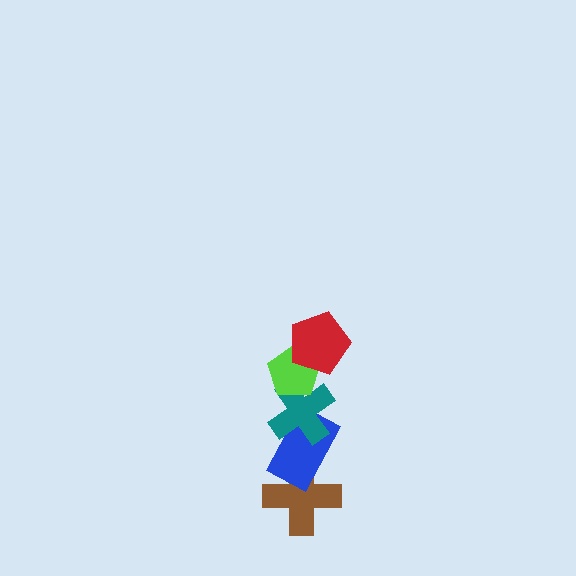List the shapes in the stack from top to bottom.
From top to bottom: the red pentagon, the lime pentagon, the teal cross, the blue rectangle, the brown cross.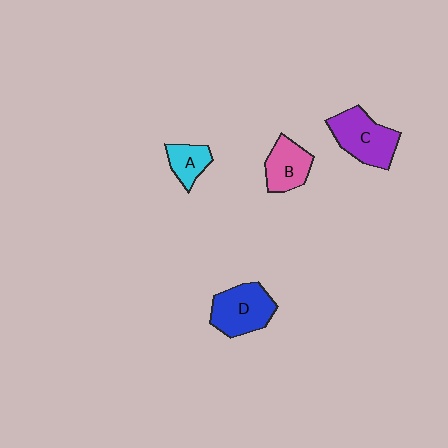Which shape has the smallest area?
Shape A (cyan).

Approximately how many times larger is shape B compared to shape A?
Approximately 1.4 times.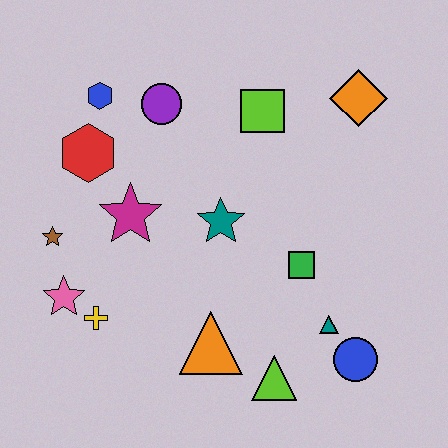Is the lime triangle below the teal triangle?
Yes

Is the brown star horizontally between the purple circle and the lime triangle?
No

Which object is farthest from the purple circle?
The blue circle is farthest from the purple circle.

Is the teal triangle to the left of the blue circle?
Yes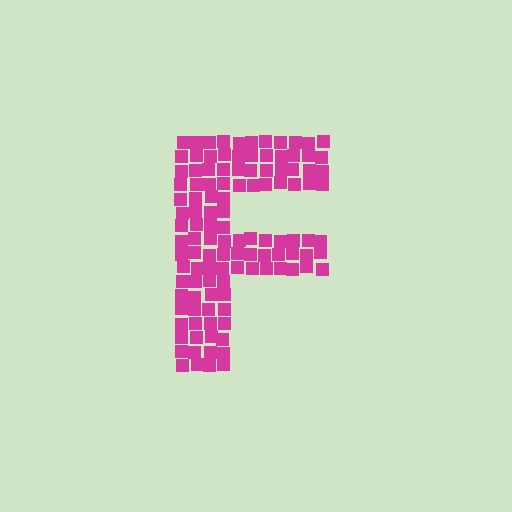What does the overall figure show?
The overall figure shows the letter F.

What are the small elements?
The small elements are squares.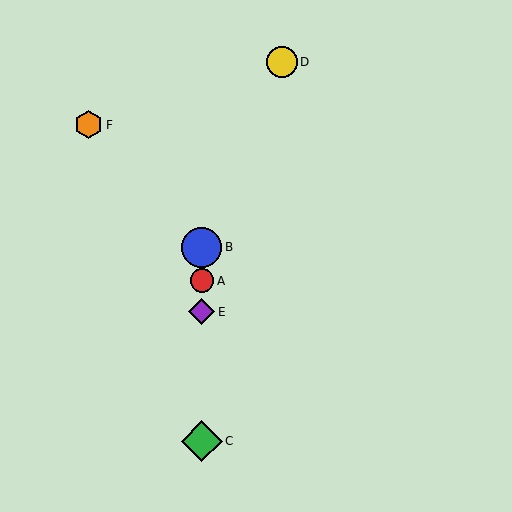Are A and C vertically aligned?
Yes, both are at x≈202.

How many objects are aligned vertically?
4 objects (A, B, C, E) are aligned vertically.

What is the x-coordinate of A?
Object A is at x≈202.